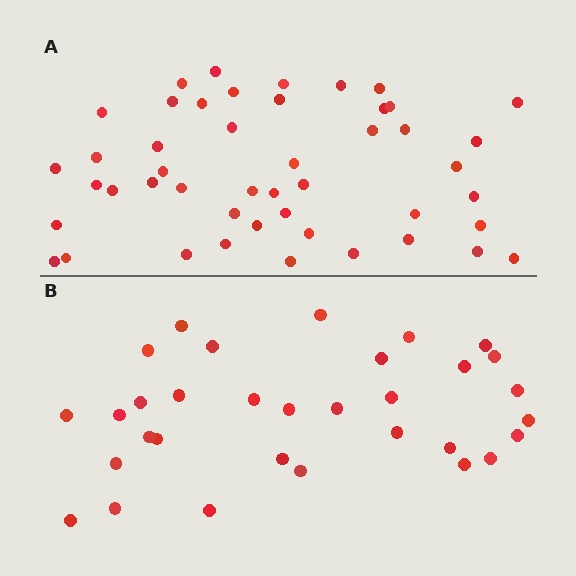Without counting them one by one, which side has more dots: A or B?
Region A (the top region) has more dots.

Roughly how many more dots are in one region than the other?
Region A has approximately 15 more dots than region B.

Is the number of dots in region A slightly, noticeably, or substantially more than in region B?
Region A has substantially more. The ratio is roughly 1.5 to 1.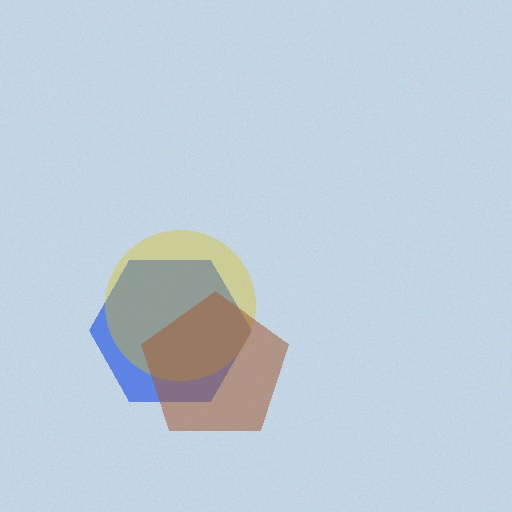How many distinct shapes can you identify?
There are 3 distinct shapes: a blue hexagon, a yellow circle, a brown pentagon.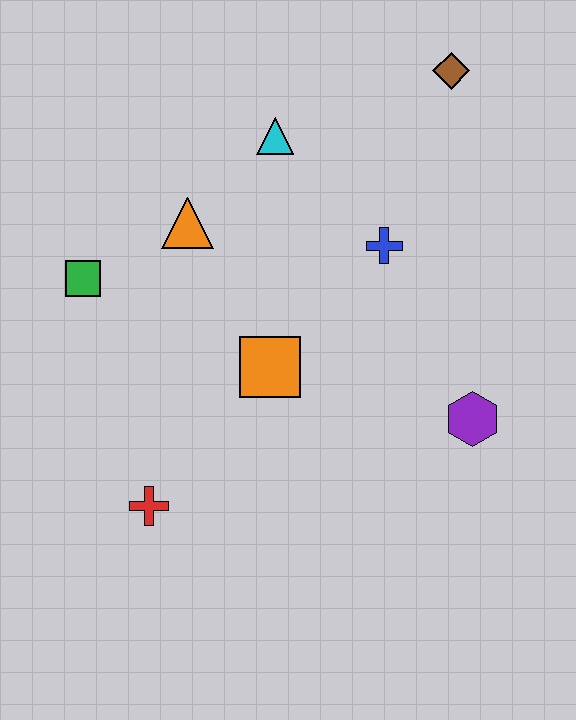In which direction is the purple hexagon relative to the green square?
The purple hexagon is to the right of the green square.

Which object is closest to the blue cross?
The cyan triangle is closest to the blue cross.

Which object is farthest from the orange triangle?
The purple hexagon is farthest from the orange triangle.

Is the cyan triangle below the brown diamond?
Yes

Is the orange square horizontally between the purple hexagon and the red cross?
Yes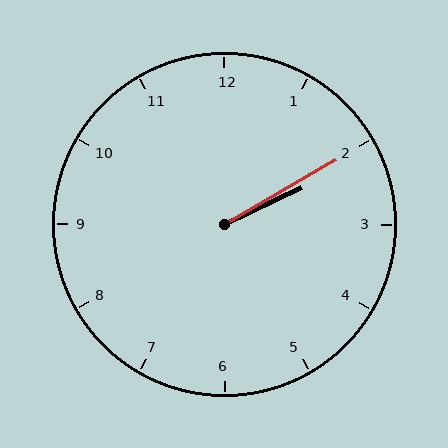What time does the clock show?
2:10.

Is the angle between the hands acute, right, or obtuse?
It is acute.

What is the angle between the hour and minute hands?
Approximately 5 degrees.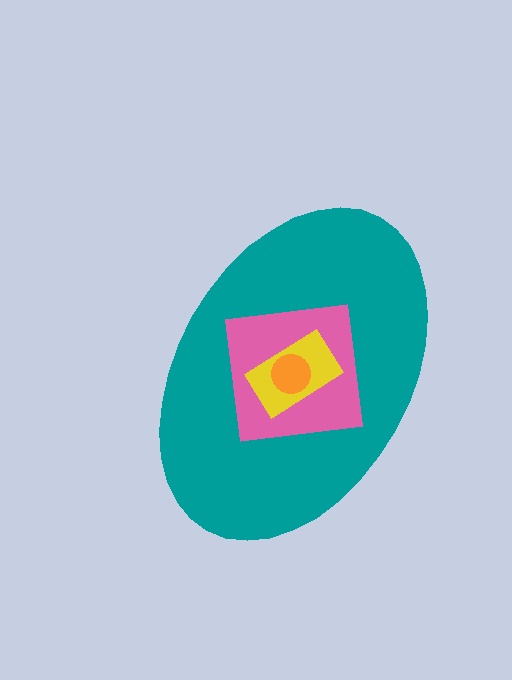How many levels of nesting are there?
4.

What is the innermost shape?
The orange circle.